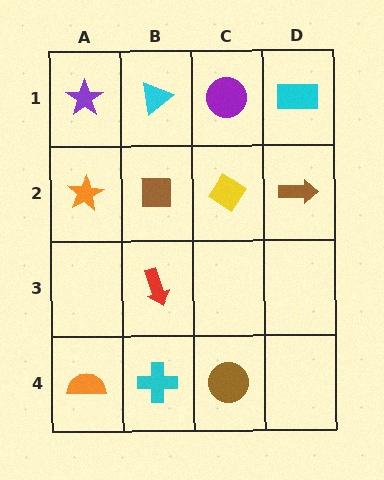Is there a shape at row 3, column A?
No, that cell is empty.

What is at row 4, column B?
A cyan cross.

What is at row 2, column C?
A yellow diamond.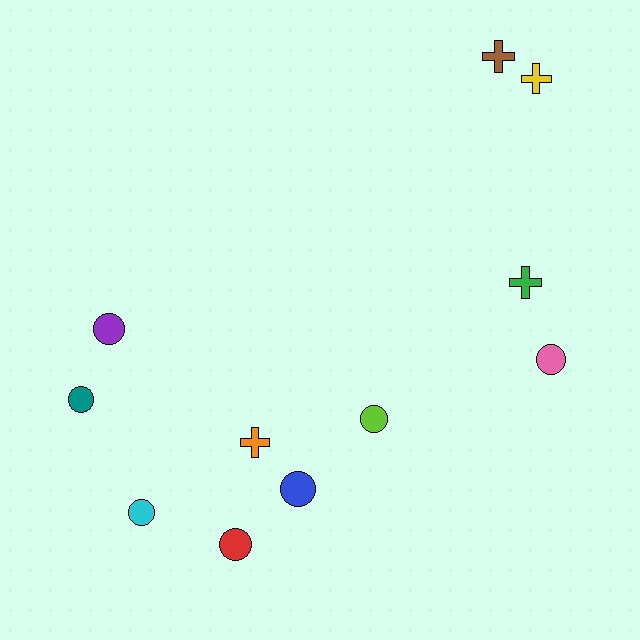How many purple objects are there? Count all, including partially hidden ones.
There is 1 purple object.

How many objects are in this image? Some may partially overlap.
There are 11 objects.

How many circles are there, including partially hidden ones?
There are 7 circles.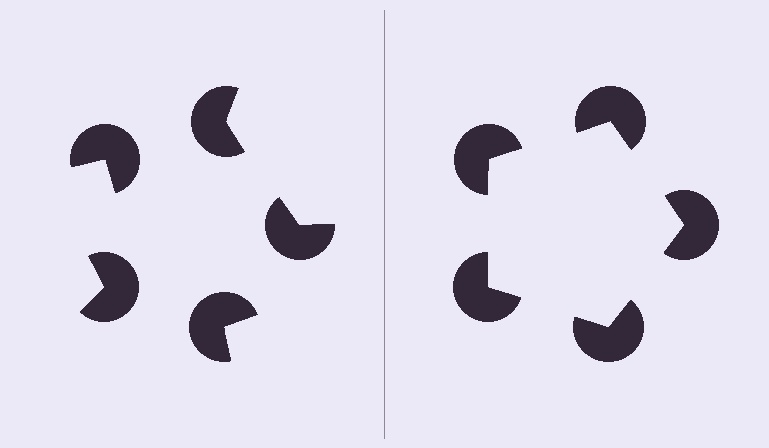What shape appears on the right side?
An illusory pentagon.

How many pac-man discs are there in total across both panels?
10 — 5 on each side.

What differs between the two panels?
The pac-man discs are positioned identically on both sides; only the wedge orientations differ. On the right they align to a pentagon; on the left they are misaligned.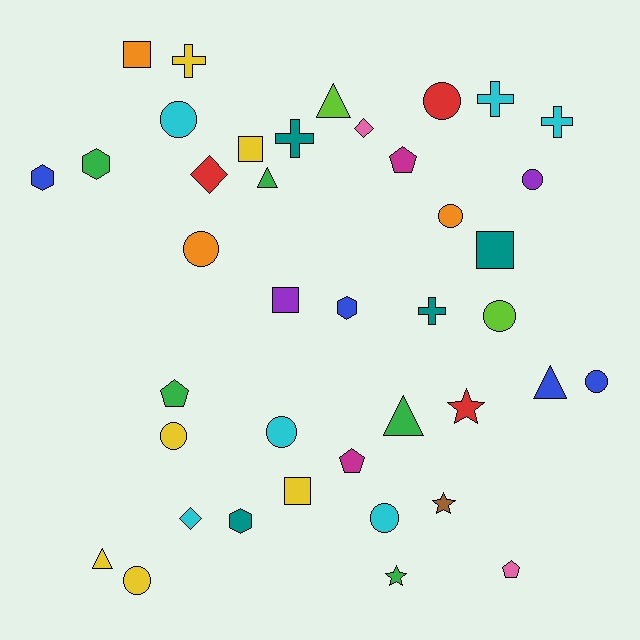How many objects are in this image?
There are 40 objects.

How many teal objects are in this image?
There are 4 teal objects.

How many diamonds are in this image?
There are 3 diamonds.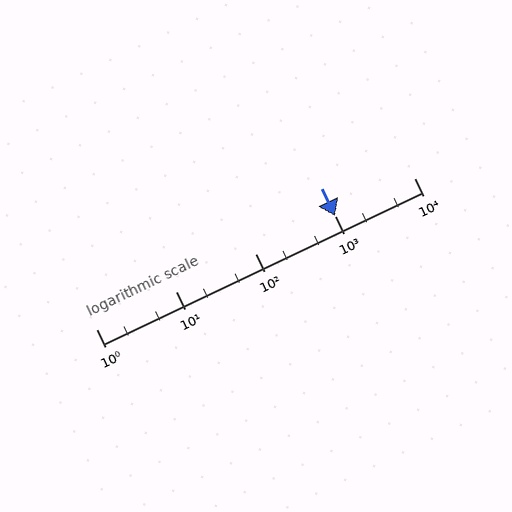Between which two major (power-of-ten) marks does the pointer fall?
The pointer is between 1000 and 10000.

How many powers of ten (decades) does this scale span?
The scale spans 4 decades, from 1 to 10000.